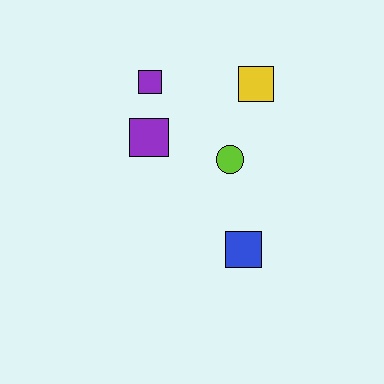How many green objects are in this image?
There are no green objects.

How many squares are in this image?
There are 4 squares.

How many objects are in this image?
There are 5 objects.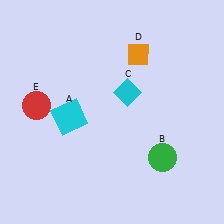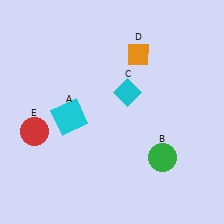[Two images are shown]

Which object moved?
The red circle (E) moved down.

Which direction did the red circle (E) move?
The red circle (E) moved down.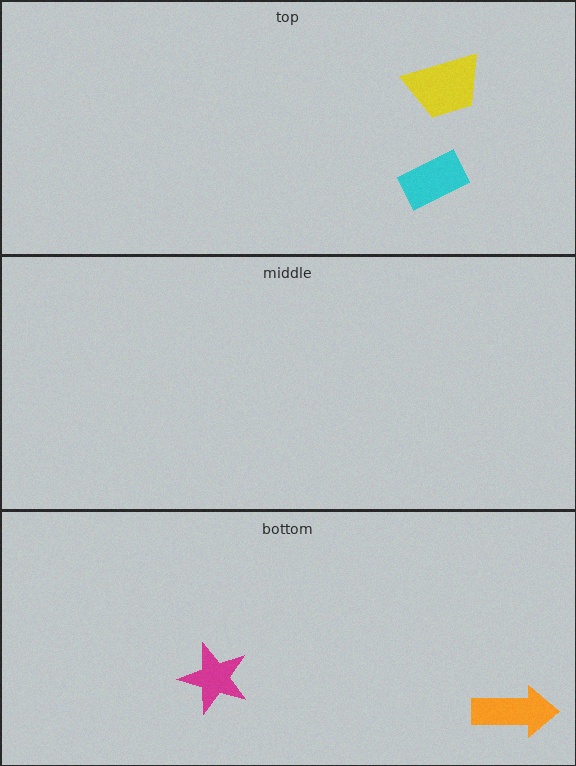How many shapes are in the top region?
2.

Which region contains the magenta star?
The bottom region.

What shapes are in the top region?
The yellow trapezoid, the cyan rectangle.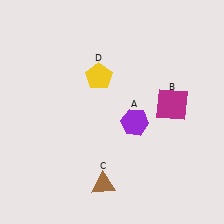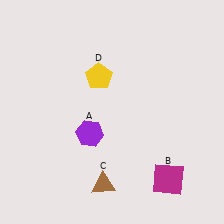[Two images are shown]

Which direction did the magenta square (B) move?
The magenta square (B) moved down.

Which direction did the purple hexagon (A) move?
The purple hexagon (A) moved left.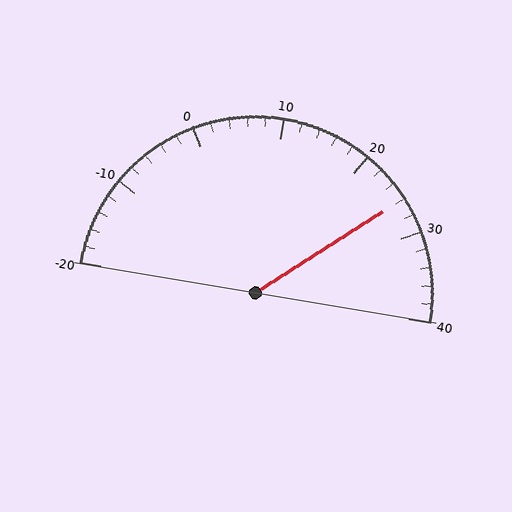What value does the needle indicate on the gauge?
The needle indicates approximately 26.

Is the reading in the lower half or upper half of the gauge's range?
The reading is in the upper half of the range (-20 to 40).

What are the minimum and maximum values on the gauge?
The gauge ranges from -20 to 40.